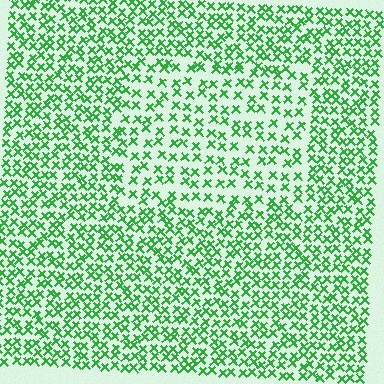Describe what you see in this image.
The image contains small green elements arranged at two different densities. A rectangle-shaped region is visible where the elements are less densely packed than the surrounding area.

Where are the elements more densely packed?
The elements are more densely packed outside the rectangle boundary.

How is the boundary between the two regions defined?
The boundary is defined by a change in element density (approximately 1.6x ratio). All elements are the same color, size, and shape.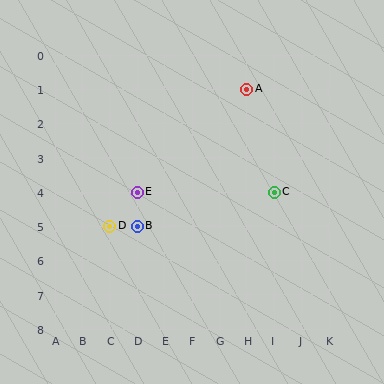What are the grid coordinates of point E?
Point E is at grid coordinates (D, 4).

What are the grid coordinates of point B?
Point B is at grid coordinates (D, 5).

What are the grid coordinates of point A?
Point A is at grid coordinates (H, 1).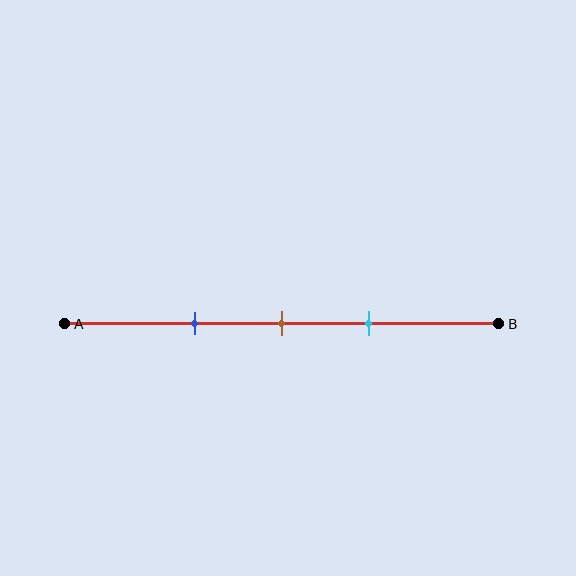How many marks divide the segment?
There are 3 marks dividing the segment.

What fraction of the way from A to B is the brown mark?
The brown mark is approximately 50% (0.5) of the way from A to B.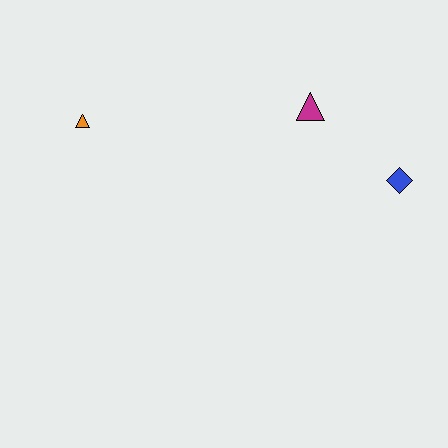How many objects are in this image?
There are 3 objects.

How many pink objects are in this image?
There are no pink objects.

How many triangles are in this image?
There are 2 triangles.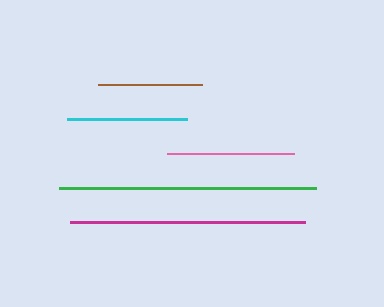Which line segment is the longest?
The green line is the longest at approximately 256 pixels.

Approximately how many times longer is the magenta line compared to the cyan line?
The magenta line is approximately 2.0 times the length of the cyan line.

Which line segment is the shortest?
The brown line is the shortest at approximately 104 pixels.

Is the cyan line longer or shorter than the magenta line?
The magenta line is longer than the cyan line.